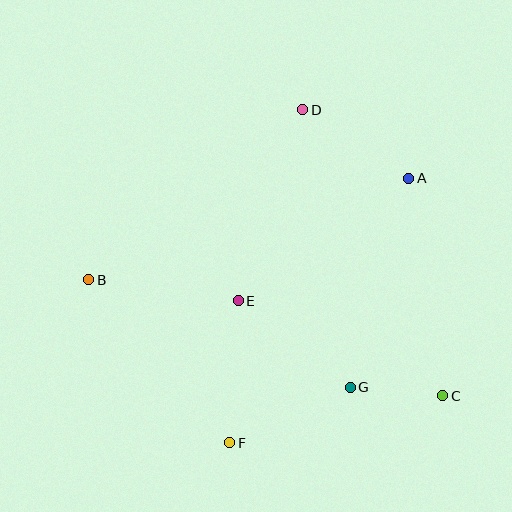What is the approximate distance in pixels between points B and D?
The distance between B and D is approximately 273 pixels.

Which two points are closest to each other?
Points C and G are closest to each other.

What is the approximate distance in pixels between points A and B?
The distance between A and B is approximately 336 pixels.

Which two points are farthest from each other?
Points B and C are farthest from each other.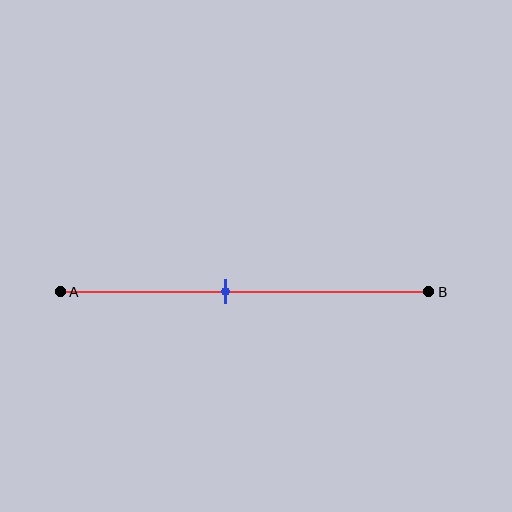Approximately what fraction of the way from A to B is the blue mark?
The blue mark is approximately 45% of the way from A to B.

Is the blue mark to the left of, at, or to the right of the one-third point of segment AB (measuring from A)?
The blue mark is to the right of the one-third point of segment AB.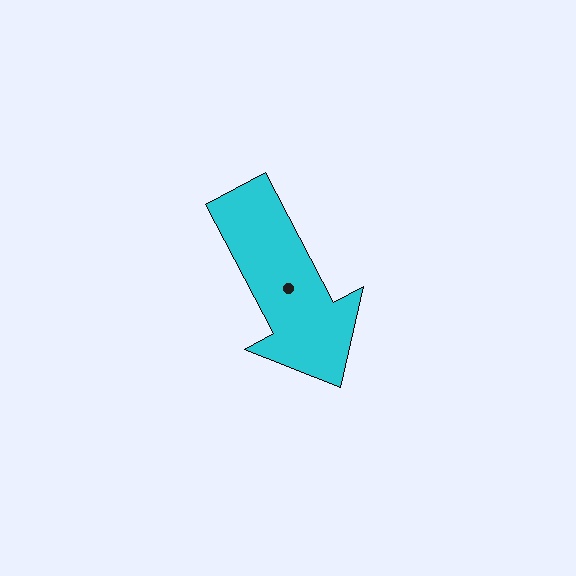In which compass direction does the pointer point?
Southeast.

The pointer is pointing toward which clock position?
Roughly 5 o'clock.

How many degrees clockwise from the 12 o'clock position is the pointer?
Approximately 152 degrees.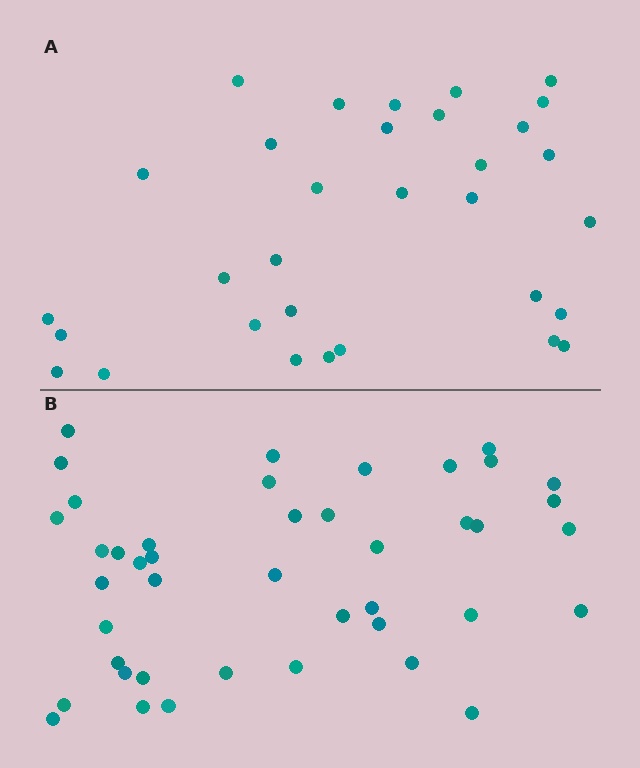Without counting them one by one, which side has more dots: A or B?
Region B (the bottom region) has more dots.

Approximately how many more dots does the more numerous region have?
Region B has roughly 12 or so more dots than region A.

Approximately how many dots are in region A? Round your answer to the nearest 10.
About 30 dots. (The exact count is 32, which rounds to 30.)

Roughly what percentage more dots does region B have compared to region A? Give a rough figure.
About 35% more.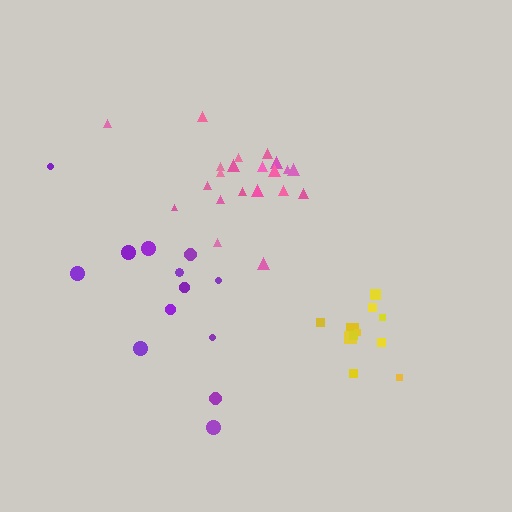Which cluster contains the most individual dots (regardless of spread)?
Pink (21).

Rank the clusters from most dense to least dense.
yellow, pink, purple.